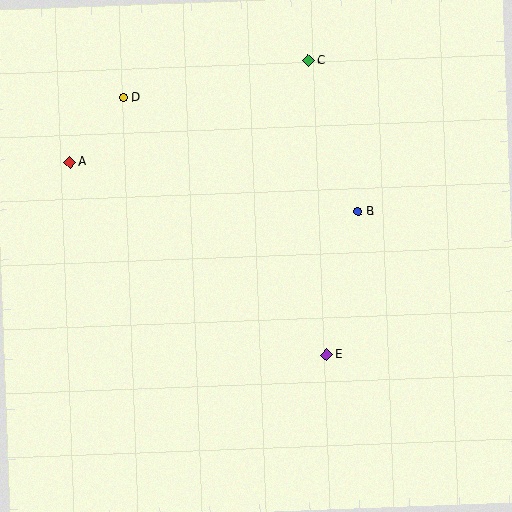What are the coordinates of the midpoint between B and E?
The midpoint between B and E is at (342, 283).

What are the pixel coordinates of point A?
Point A is at (70, 162).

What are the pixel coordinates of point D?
Point D is at (123, 98).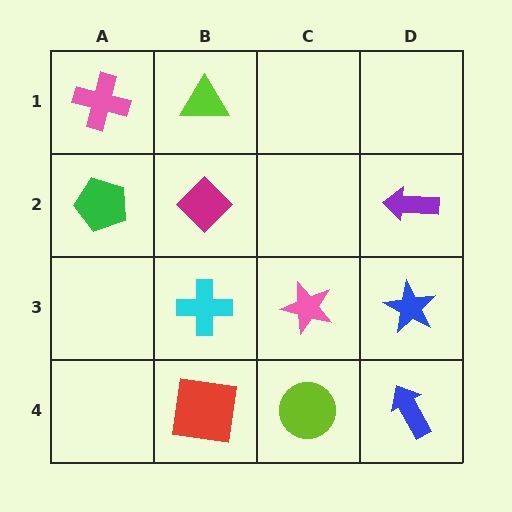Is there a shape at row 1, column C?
No, that cell is empty.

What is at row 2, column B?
A magenta diamond.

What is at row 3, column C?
A pink star.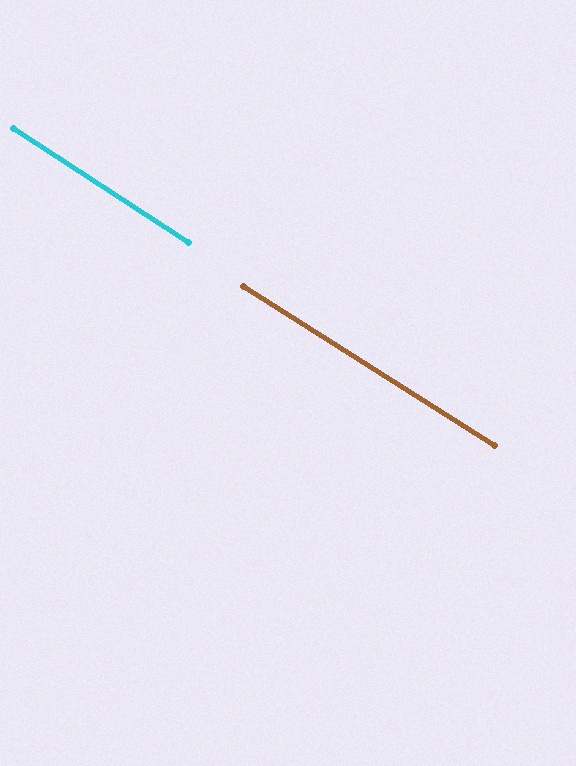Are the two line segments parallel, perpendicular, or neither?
Parallel — their directions differ by only 0.9°.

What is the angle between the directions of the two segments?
Approximately 1 degree.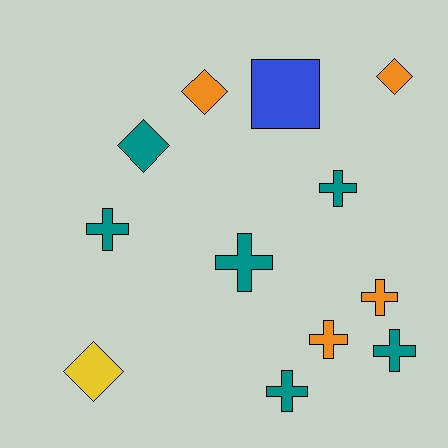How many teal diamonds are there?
There is 1 teal diamond.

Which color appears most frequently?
Teal, with 6 objects.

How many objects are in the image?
There are 12 objects.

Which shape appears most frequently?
Cross, with 7 objects.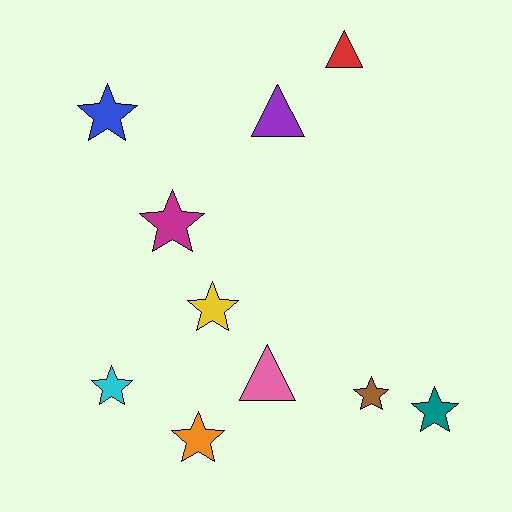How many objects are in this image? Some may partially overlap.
There are 10 objects.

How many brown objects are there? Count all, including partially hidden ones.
There is 1 brown object.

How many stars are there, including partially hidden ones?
There are 7 stars.